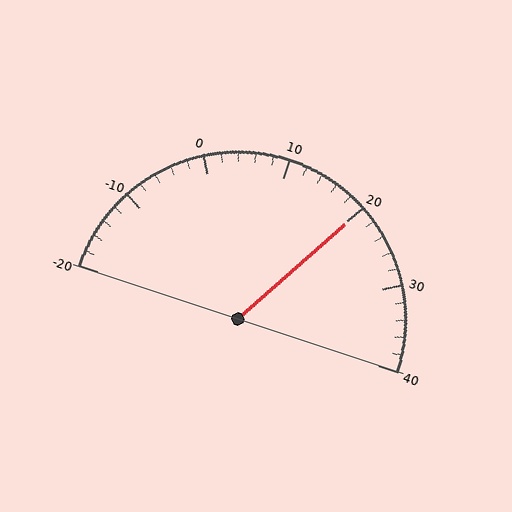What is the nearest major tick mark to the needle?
The nearest major tick mark is 20.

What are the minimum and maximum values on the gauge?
The gauge ranges from -20 to 40.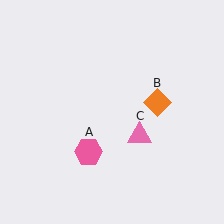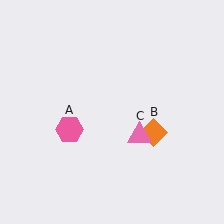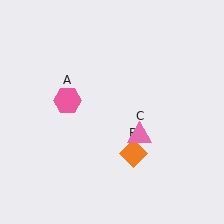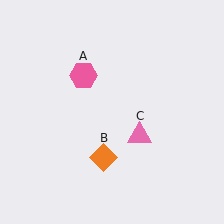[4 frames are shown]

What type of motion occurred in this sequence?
The pink hexagon (object A), orange diamond (object B) rotated clockwise around the center of the scene.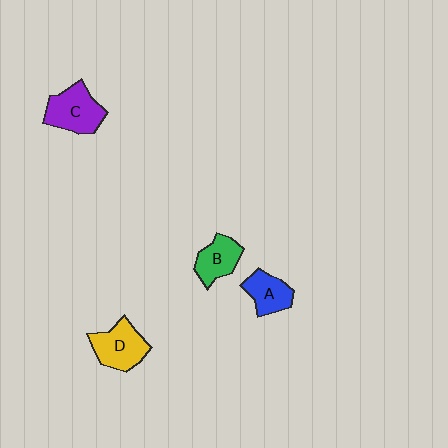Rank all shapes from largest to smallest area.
From largest to smallest: C (purple), D (yellow), B (green), A (blue).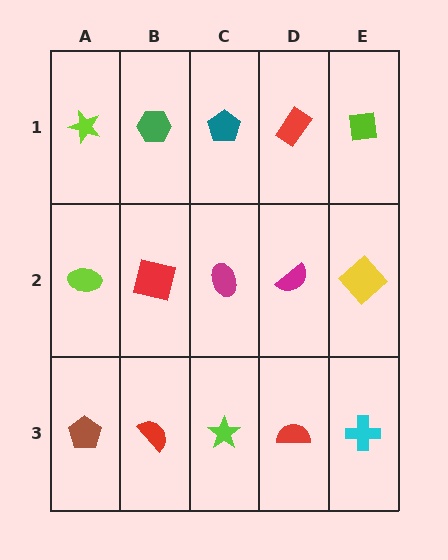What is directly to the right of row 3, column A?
A red semicircle.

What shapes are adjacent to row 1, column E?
A yellow diamond (row 2, column E), a red rectangle (row 1, column D).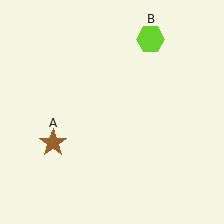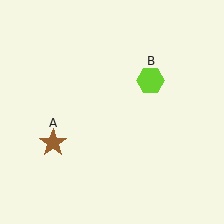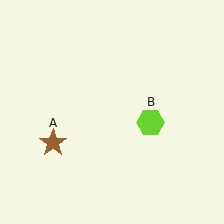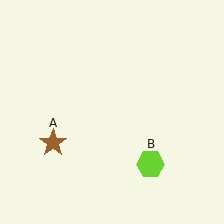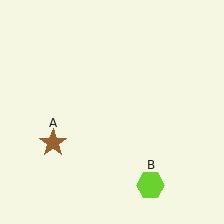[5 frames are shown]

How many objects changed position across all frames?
1 object changed position: lime hexagon (object B).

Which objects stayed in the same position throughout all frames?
Brown star (object A) remained stationary.